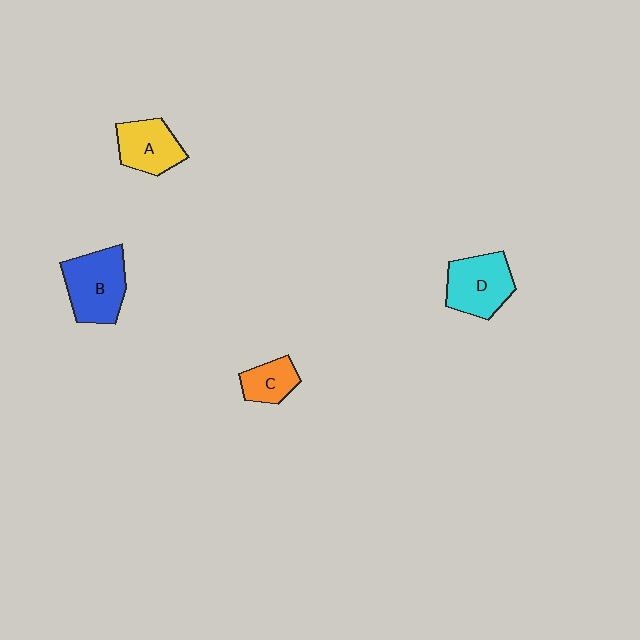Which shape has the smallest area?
Shape C (orange).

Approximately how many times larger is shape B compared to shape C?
Approximately 1.9 times.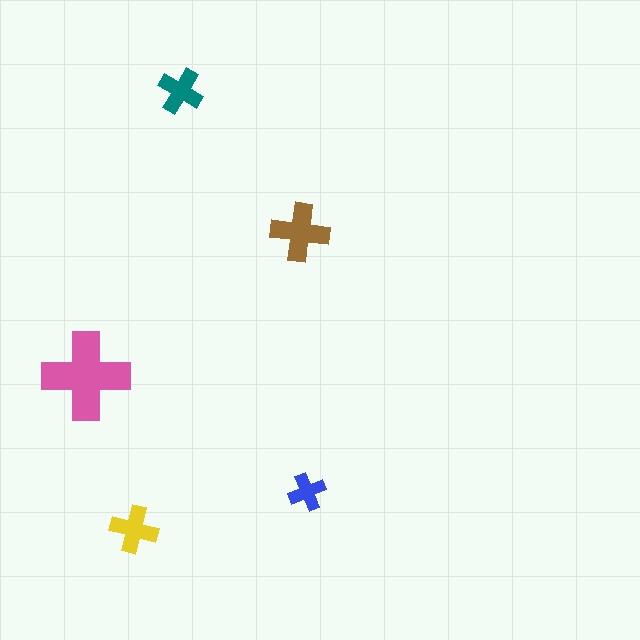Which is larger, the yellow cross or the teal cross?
The yellow one.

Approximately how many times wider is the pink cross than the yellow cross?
About 2 times wider.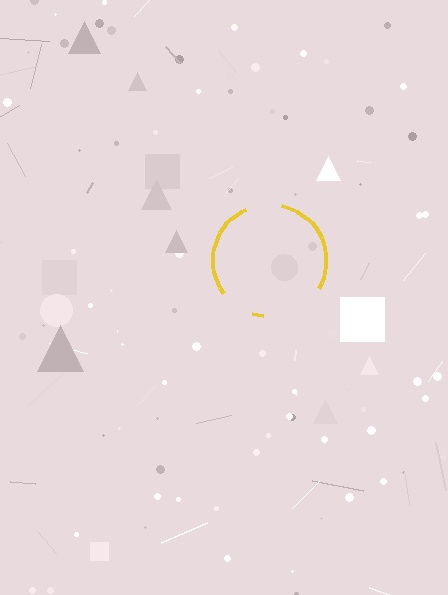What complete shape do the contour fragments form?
The contour fragments form a circle.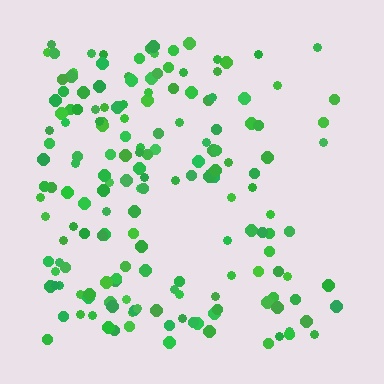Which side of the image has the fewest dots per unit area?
The right.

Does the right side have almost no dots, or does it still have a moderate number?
Still a moderate number, just noticeably fewer than the left.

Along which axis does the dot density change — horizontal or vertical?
Horizontal.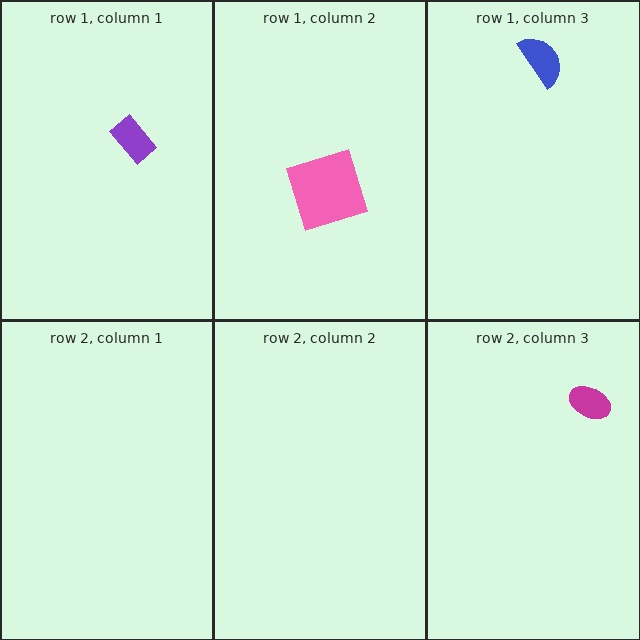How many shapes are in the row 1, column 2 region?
1.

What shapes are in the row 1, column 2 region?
The pink square.